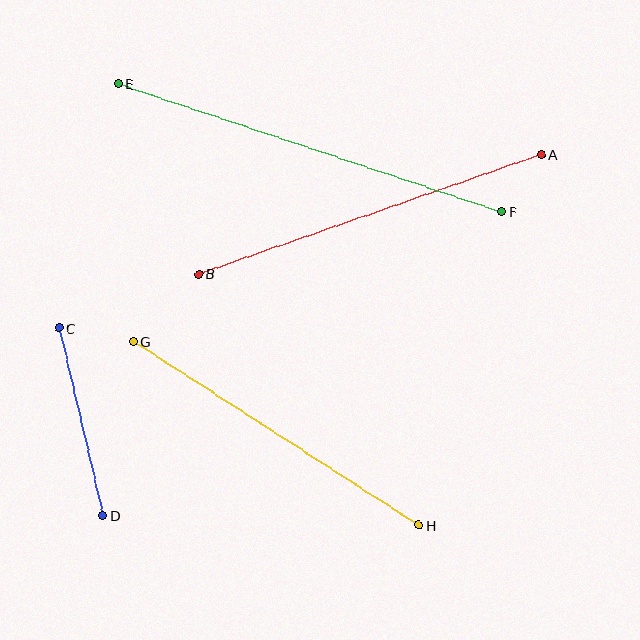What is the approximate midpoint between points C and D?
The midpoint is at approximately (81, 422) pixels.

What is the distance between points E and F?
The distance is approximately 404 pixels.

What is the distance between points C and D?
The distance is approximately 192 pixels.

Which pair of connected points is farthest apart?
Points E and F are farthest apart.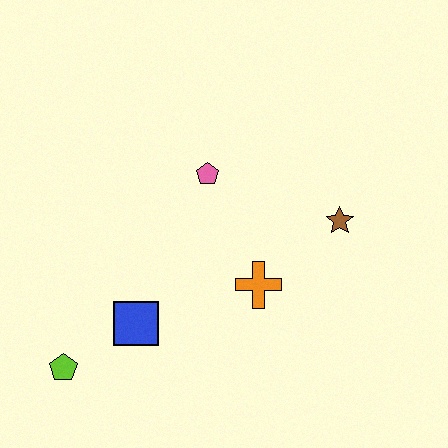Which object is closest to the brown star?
The orange cross is closest to the brown star.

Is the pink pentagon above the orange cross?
Yes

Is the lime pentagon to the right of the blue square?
No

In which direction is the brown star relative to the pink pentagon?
The brown star is to the right of the pink pentagon.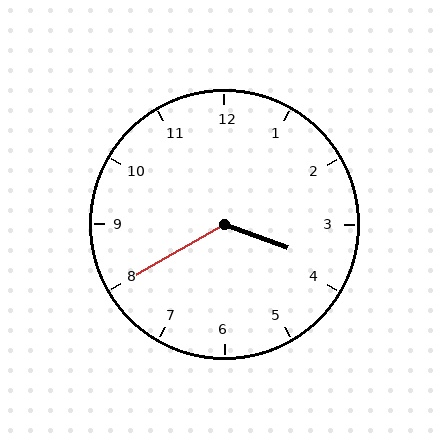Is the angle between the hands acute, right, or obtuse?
It is obtuse.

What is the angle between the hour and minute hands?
Approximately 130 degrees.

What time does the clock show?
3:40.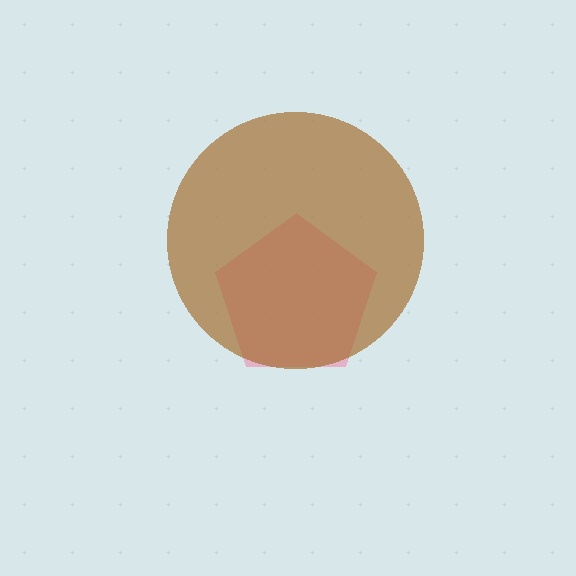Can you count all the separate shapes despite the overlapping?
Yes, there are 2 separate shapes.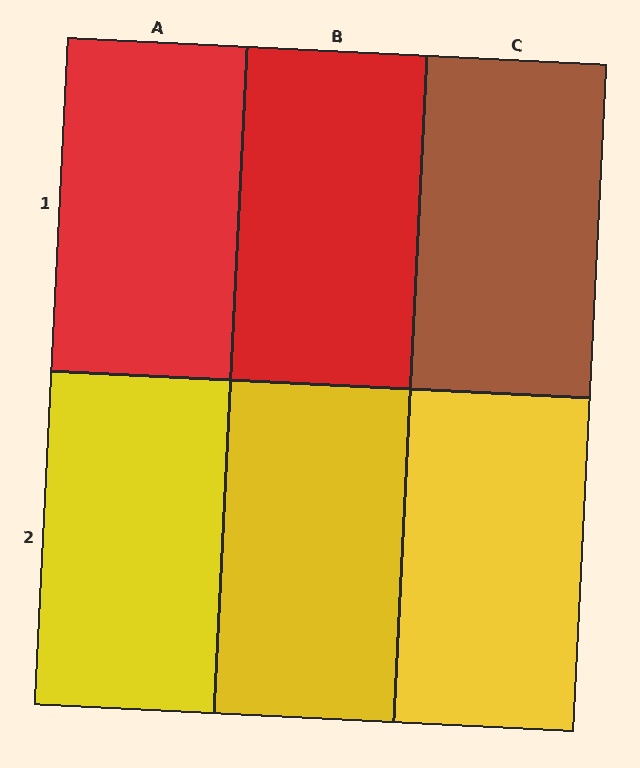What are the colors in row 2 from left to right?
Yellow, yellow, yellow.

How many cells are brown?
1 cell is brown.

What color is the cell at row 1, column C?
Brown.